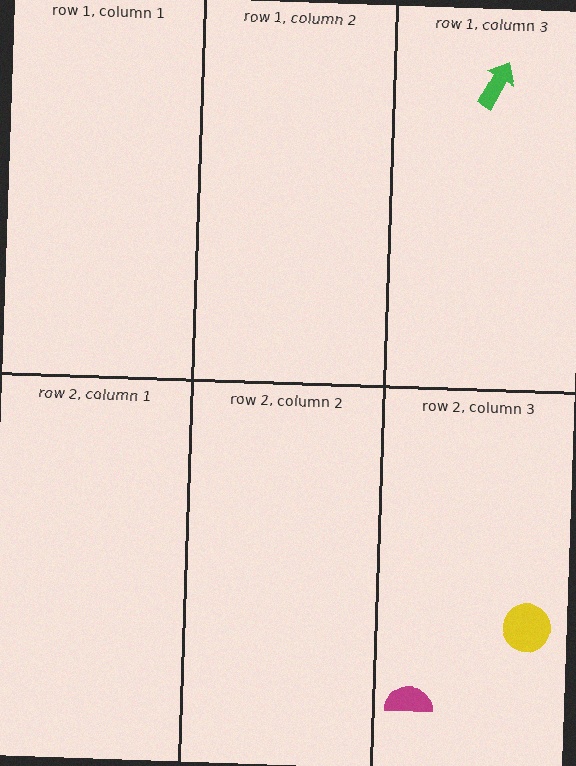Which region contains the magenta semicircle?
The row 2, column 3 region.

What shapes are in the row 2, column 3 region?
The magenta semicircle, the yellow circle.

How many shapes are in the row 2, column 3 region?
2.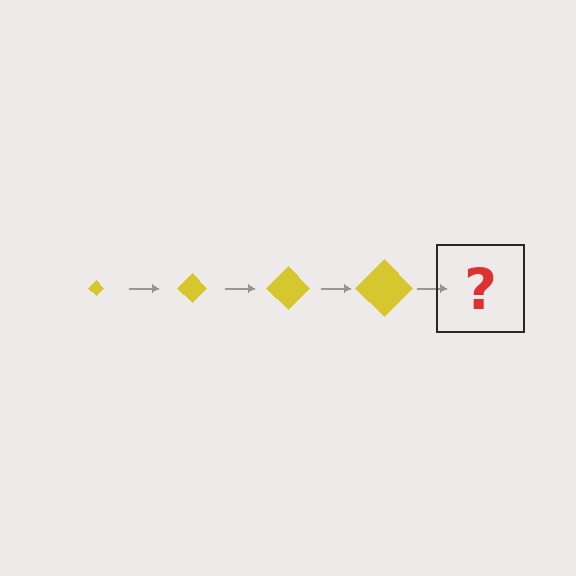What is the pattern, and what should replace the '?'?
The pattern is that the diamond gets progressively larger each step. The '?' should be a yellow diamond, larger than the previous one.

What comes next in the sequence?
The next element should be a yellow diamond, larger than the previous one.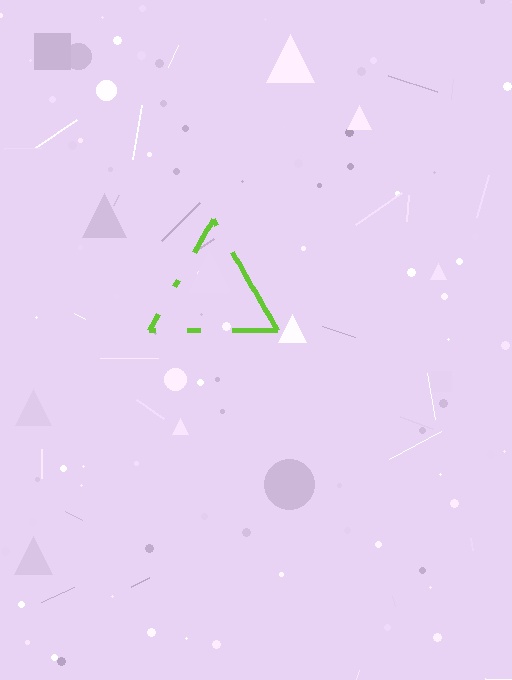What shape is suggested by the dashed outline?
The dashed outline suggests a triangle.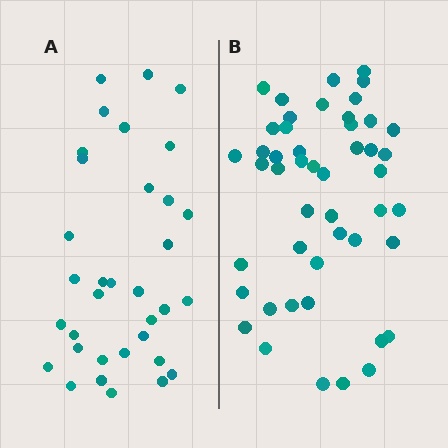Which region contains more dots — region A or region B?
Region B (the right region) has more dots.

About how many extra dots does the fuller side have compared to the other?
Region B has approximately 15 more dots than region A.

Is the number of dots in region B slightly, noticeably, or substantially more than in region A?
Region B has noticeably more, but not dramatically so. The ratio is roughly 1.4 to 1.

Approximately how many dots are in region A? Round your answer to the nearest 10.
About 30 dots. (The exact count is 34, which rounds to 30.)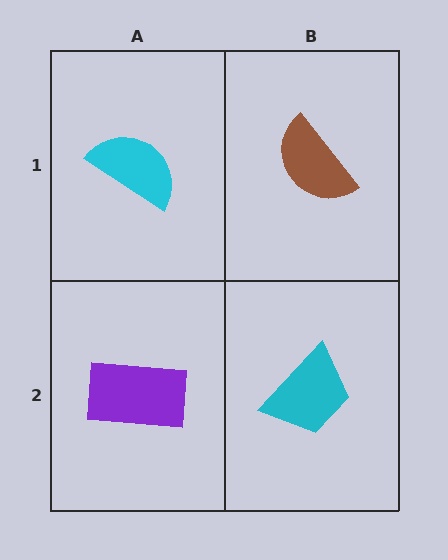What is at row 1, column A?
A cyan semicircle.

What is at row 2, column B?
A cyan trapezoid.